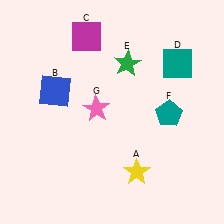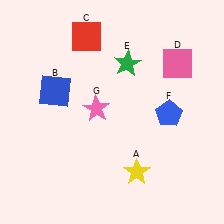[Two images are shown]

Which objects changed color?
C changed from magenta to red. D changed from teal to pink. F changed from teal to blue.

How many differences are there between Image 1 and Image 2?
There are 3 differences between the two images.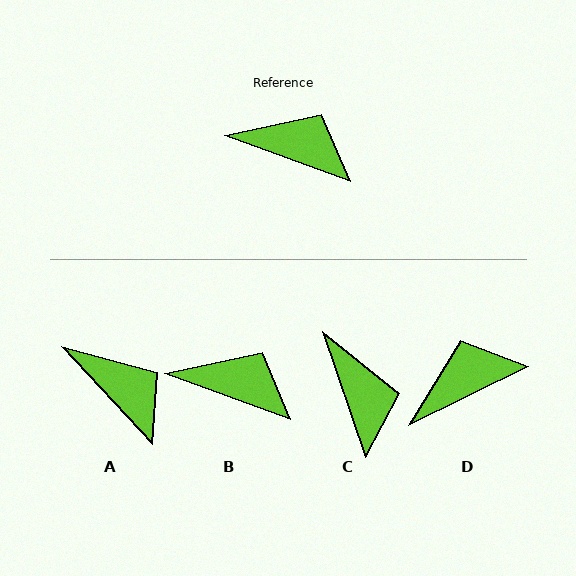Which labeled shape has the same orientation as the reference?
B.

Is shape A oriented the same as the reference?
No, it is off by about 27 degrees.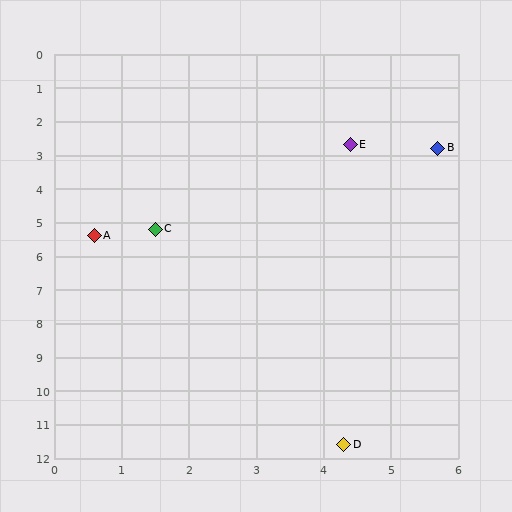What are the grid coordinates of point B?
Point B is at approximately (5.7, 2.8).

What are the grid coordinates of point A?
Point A is at approximately (0.6, 5.4).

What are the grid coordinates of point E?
Point E is at approximately (4.4, 2.7).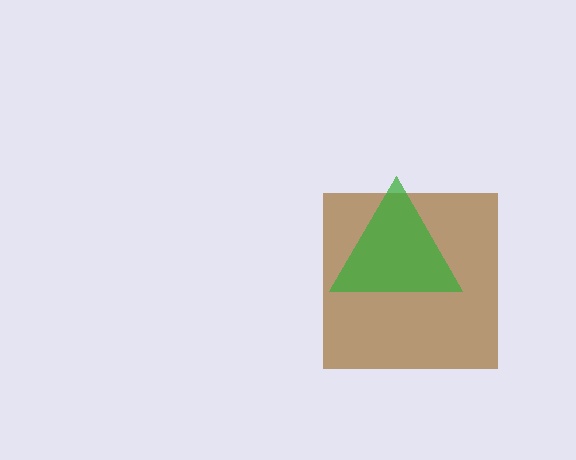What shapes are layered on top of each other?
The layered shapes are: a brown square, a green triangle.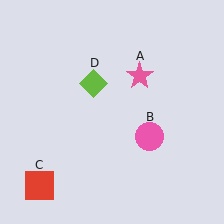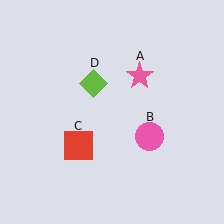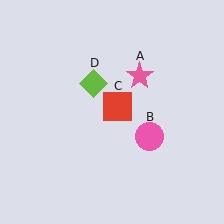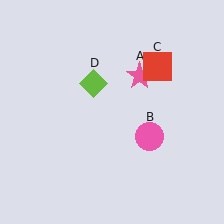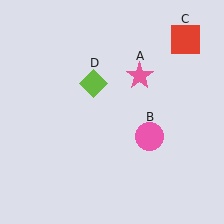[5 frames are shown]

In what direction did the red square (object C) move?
The red square (object C) moved up and to the right.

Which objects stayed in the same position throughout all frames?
Pink star (object A) and pink circle (object B) and lime diamond (object D) remained stationary.